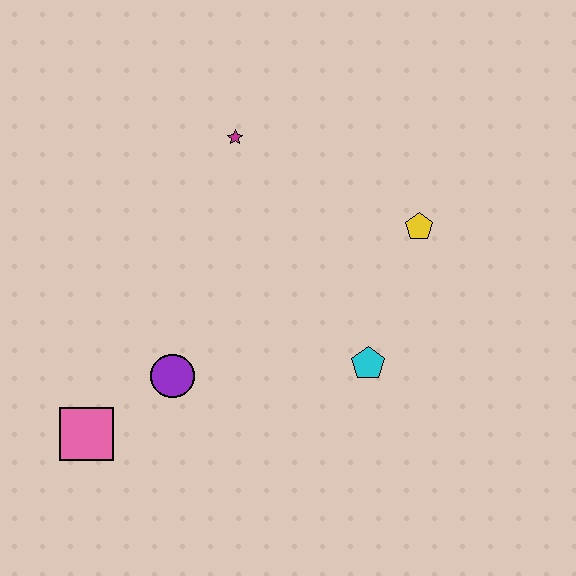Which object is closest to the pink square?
The purple circle is closest to the pink square.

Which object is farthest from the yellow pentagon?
The pink square is farthest from the yellow pentagon.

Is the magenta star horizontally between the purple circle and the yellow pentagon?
Yes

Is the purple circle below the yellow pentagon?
Yes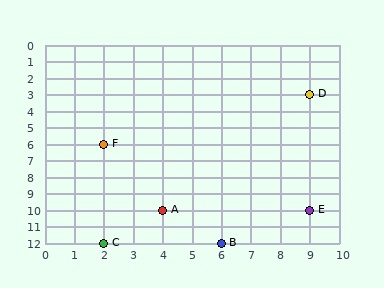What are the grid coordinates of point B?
Point B is at grid coordinates (6, 12).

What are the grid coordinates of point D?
Point D is at grid coordinates (9, 3).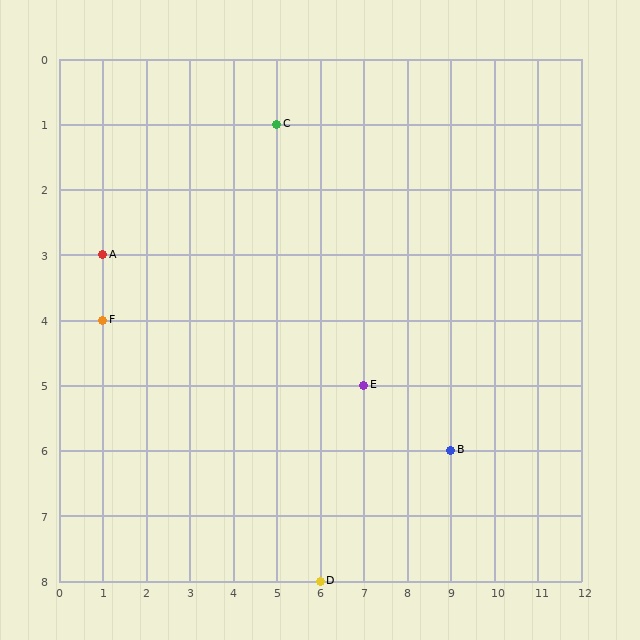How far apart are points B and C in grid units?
Points B and C are 4 columns and 5 rows apart (about 6.4 grid units diagonally).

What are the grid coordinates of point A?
Point A is at grid coordinates (1, 3).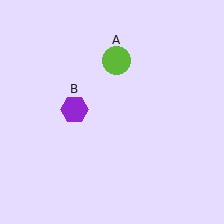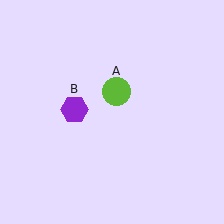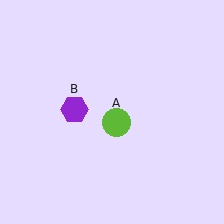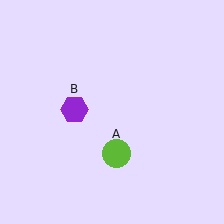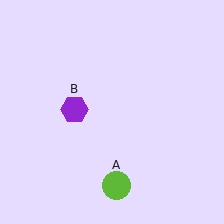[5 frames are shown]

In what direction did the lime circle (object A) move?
The lime circle (object A) moved down.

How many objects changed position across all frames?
1 object changed position: lime circle (object A).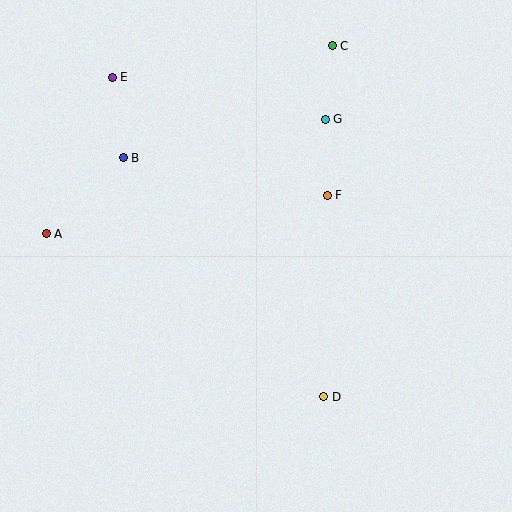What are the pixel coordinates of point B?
Point B is at (123, 158).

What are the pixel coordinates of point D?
Point D is at (324, 397).